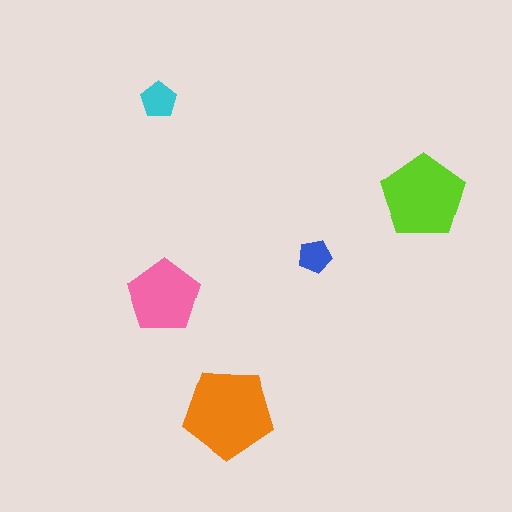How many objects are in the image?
There are 5 objects in the image.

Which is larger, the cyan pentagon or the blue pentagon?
The cyan one.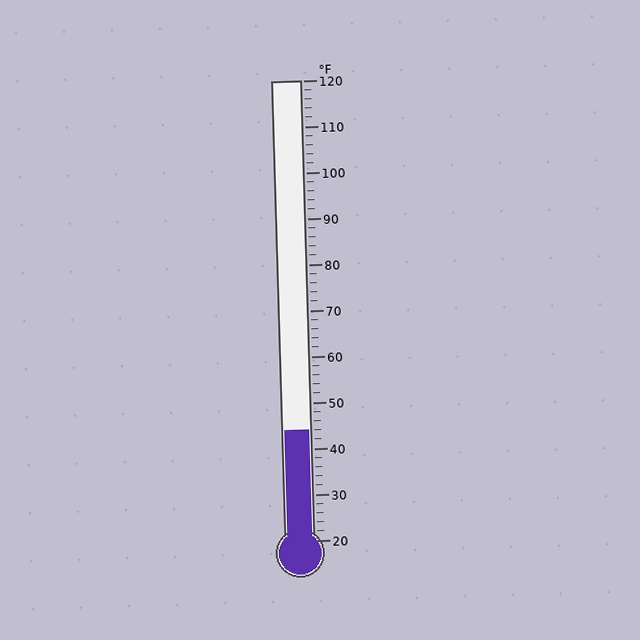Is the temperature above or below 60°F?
The temperature is below 60°F.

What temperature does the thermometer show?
The thermometer shows approximately 44°F.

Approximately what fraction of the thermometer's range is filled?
The thermometer is filled to approximately 25% of its range.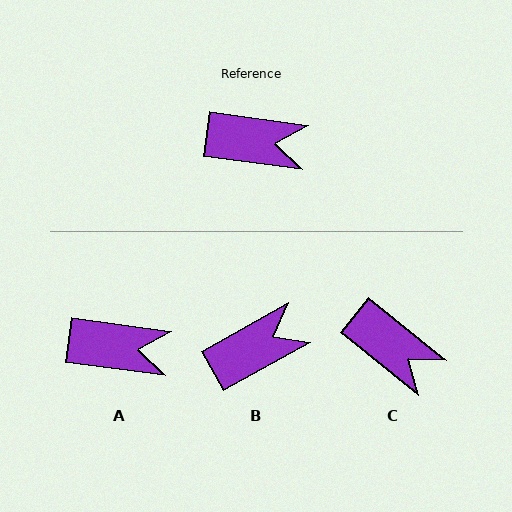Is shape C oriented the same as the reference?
No, it is off by about 31 degrees.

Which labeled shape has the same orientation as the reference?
A.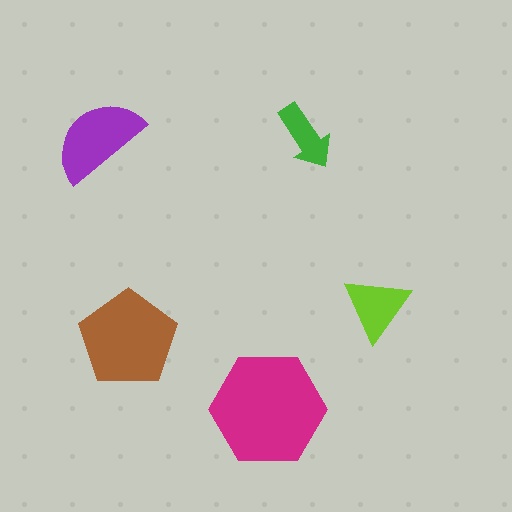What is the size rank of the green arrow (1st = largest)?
5th.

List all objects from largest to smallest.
The magenta hexagon, the brown pentagon, the purple semicircle, the lime triangle, the green arrow.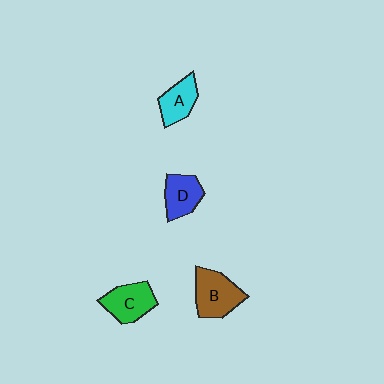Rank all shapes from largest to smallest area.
From largest to smallest: B (brown), C (green), D (blue), A (cyan).